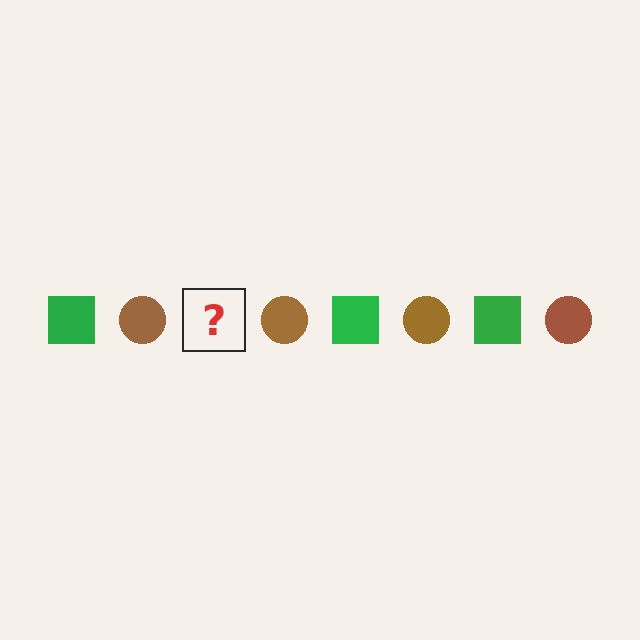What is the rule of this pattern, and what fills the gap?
The rule is that the pattern alternates between green square and brown circle. The gap should be filled with a green square.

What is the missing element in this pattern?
The missing element is a green square.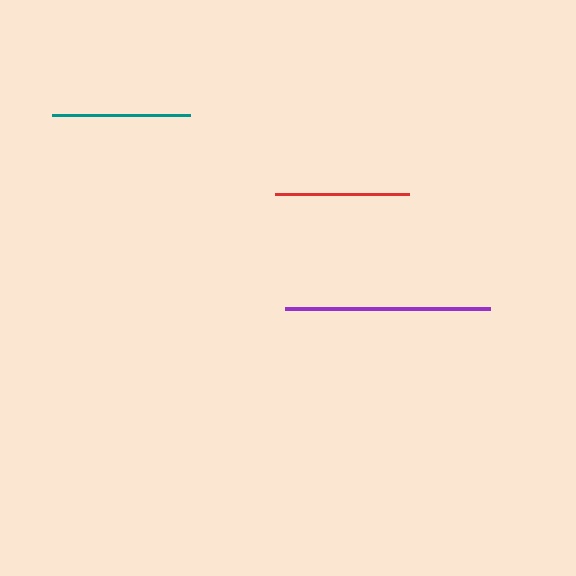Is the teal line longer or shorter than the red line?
The teal line is longer than the red line.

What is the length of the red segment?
The red segment is approximately 134 pixels long.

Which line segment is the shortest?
The red line is the shortest at approximately 134 pixels.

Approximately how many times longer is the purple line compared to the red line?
The purple line is approximately 1.5 times the length of the red line.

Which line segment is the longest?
The purple line is the longest at approximately 204 pixels.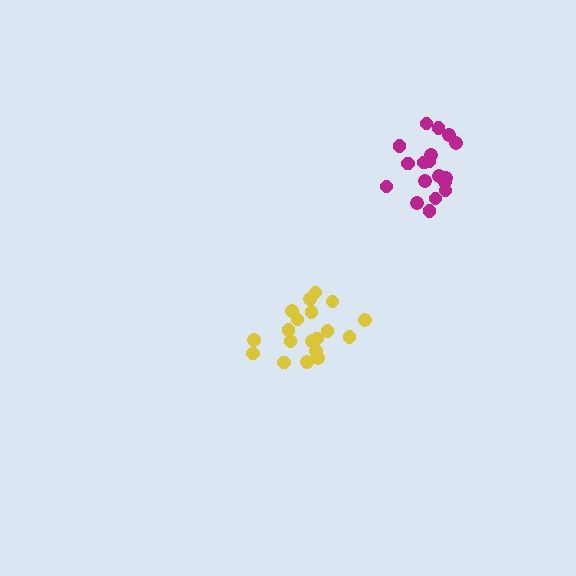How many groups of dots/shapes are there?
There are 2 groups.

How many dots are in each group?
Group 1: 18 dots, Group 2: 19 dots (37 total).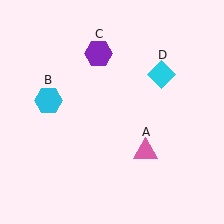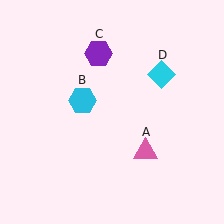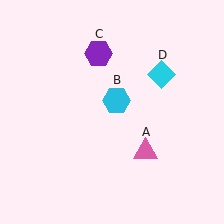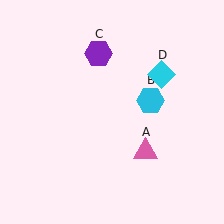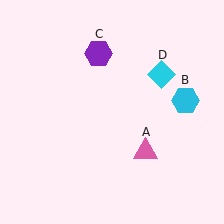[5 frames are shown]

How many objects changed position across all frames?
1 object changed position: cyan hexagon (object B).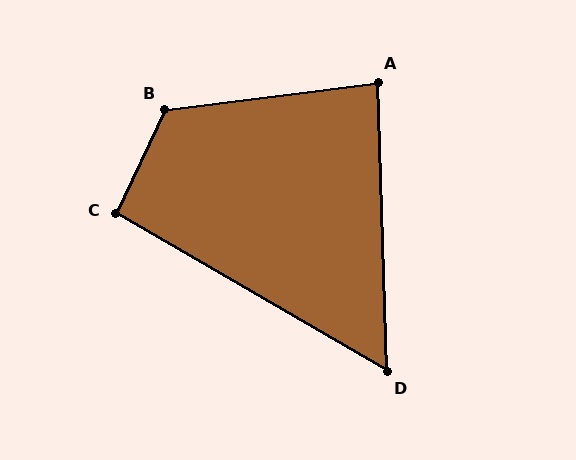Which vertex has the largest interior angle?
B, at approximately 122 degrees.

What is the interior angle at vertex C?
Approximately 95 degrees (obtuse).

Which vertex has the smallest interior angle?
D, at approximately 58 degrees.